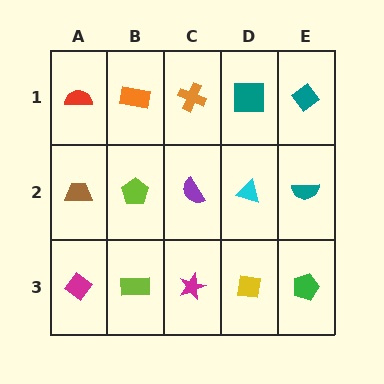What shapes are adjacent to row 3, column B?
A lime pentagon (row 2, column B), a magenta diamond (row 3, column A), a magenta star (row 3, column C).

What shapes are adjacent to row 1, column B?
A lime pentagon (row 2, column B), a red semicircle (row 1, column A), an orange cross (row 1, column C).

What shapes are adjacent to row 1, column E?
A teal semicircle (row 2, column E), a teal square (row 1, column D).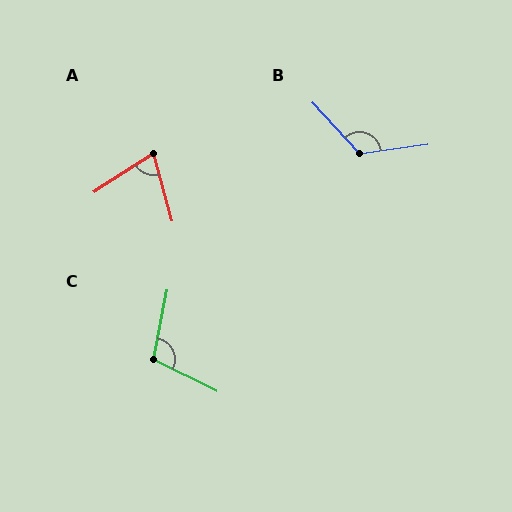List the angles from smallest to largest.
A (73°), C (106°), B (125°).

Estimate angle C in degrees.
Approximately 106 degrees.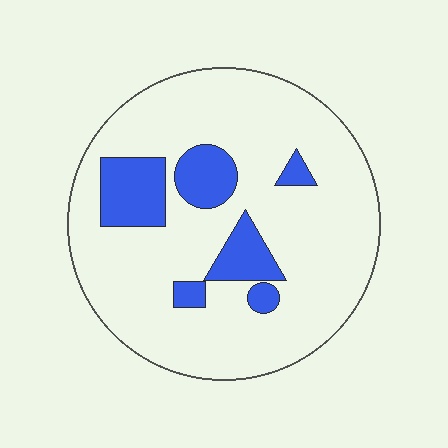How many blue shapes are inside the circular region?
6.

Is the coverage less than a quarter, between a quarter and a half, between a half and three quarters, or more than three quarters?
Less than a quarter.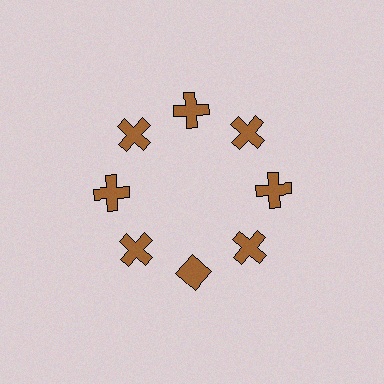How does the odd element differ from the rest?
It has a different shape: diamond instead of cross.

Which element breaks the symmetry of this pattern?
The brown diamond at roughly the 6 o'clock position breaks the symmetry. All other shapes are brown crosses.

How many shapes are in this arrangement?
There are 8 shapes arranged in a ring pattern.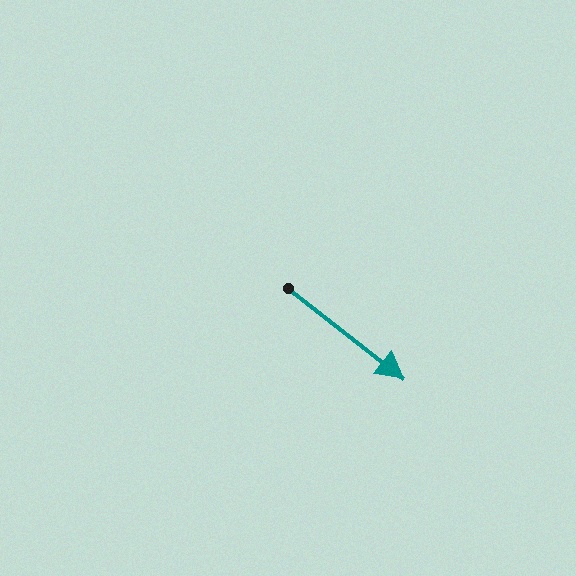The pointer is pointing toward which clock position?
Roughly 4 o'clock.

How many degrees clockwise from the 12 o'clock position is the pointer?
Approximately 128 degrees.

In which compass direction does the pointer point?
Southeast.